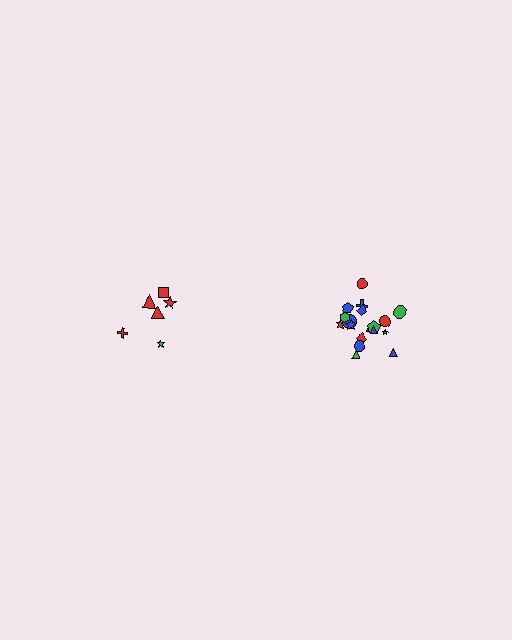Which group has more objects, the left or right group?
The right group.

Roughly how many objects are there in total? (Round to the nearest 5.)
Roughly 25 objects in total.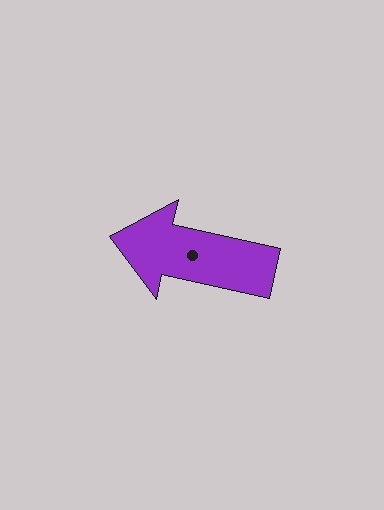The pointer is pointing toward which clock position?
Roughly 9 o'clock.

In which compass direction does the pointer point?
West.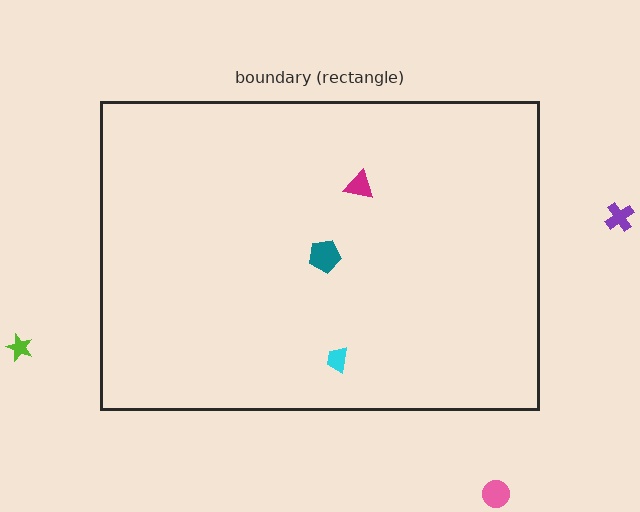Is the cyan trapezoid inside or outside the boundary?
Inside.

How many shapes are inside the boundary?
3 inside, 3 outside.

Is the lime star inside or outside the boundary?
Outside.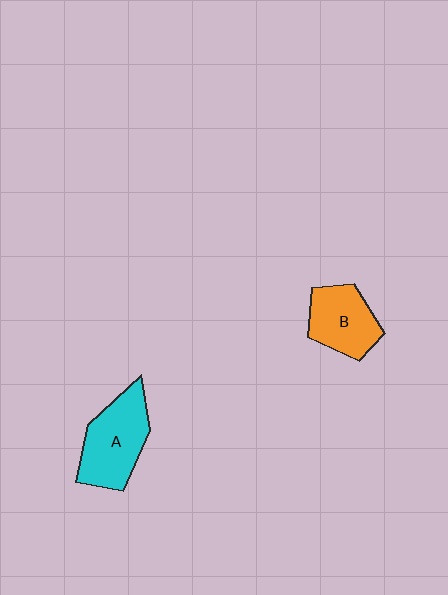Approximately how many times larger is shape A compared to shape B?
Approximately 1.2 times.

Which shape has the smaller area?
Shape B (orange).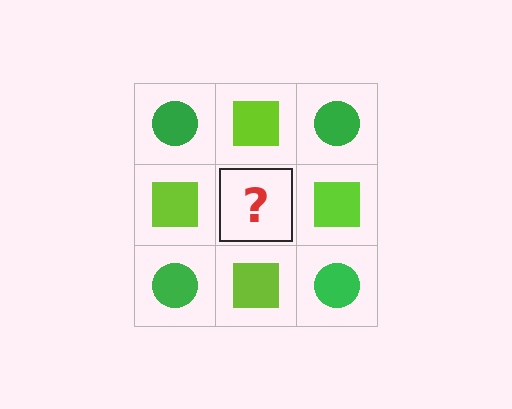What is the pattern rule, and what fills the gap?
The rule is that it alternates green circle and lime square in a checkerboard pattern. The gap should be filled with a green circle.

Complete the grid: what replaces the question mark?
The question mark should be replaced with a green circle.